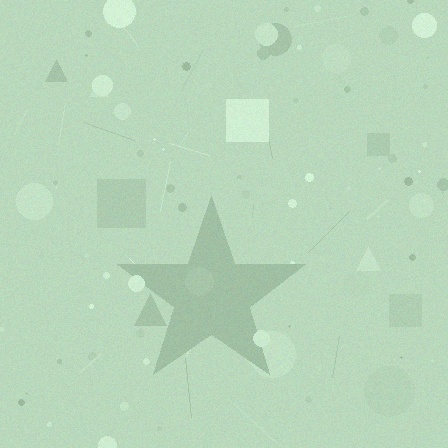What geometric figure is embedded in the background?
A star is embedded in the background.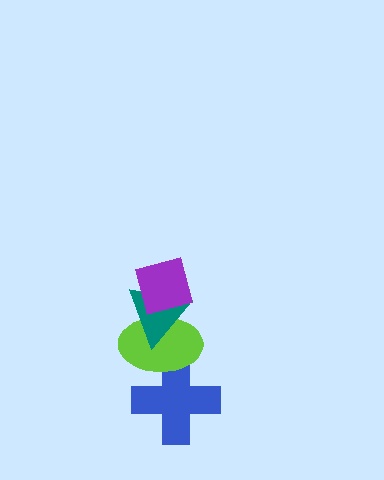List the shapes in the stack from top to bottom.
From top to bottom: the purple diamond, the teal triangle, the lime ellipse, the blue cross.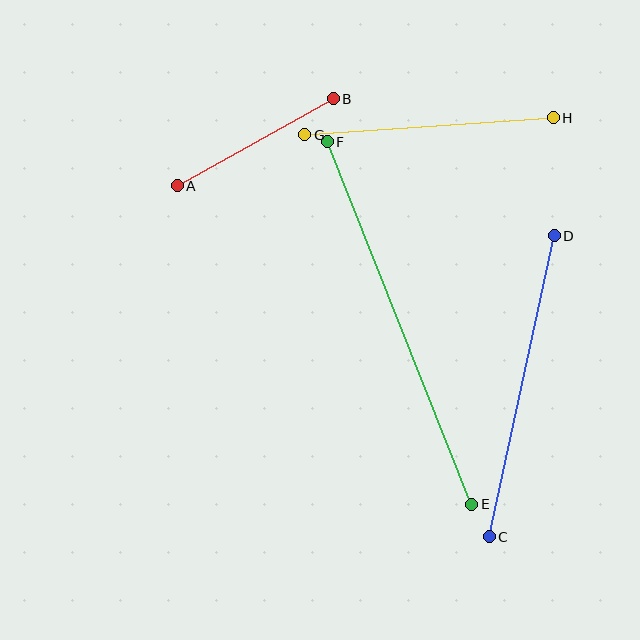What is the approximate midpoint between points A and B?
The midpoint is at approximately (255, 142) pixels.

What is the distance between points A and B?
The distance is approximately 179 pixels.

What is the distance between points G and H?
The distance is approximately 249 pixels.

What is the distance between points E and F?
The distance is approximately 390 pixels.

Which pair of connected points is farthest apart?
Points E and F are farthest apart.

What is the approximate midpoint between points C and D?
The midpoint is at approximately (522, 386) pixels.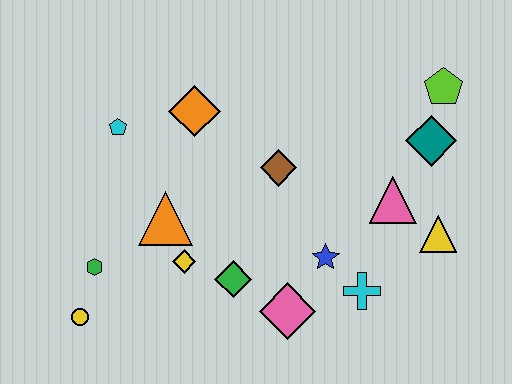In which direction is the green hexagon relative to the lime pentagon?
The green hexagon is to the left of the lime pentagon.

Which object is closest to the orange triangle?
The yellow diamond is closest to the orange triangle.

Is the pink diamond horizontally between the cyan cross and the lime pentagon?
No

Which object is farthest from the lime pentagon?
The yellow circle is farthest from the lime pentagon.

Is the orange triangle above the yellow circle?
Yes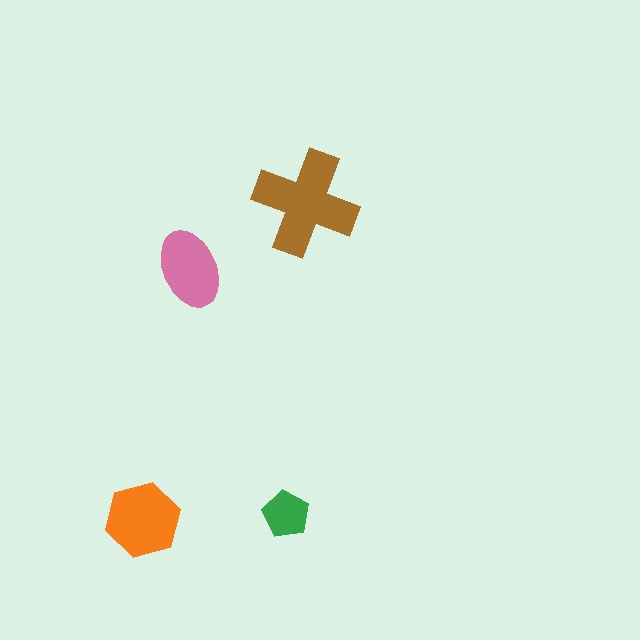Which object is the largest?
The brown cross.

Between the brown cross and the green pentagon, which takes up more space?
The brown cross.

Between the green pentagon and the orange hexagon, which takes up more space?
The orange hexagon.